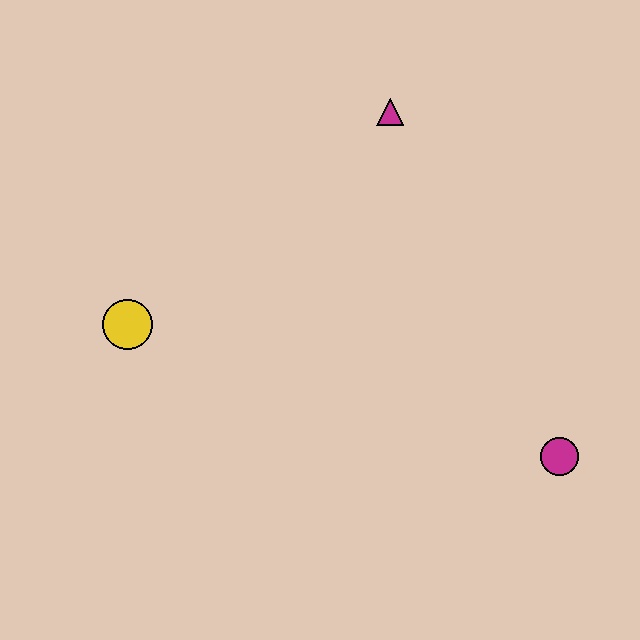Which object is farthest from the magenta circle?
The yellow circle is farthest from the magenta circle.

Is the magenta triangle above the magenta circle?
Yes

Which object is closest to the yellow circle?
The magenta triangle is closest to the yellow circle.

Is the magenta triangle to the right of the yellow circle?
Yes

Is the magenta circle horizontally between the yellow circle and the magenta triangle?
No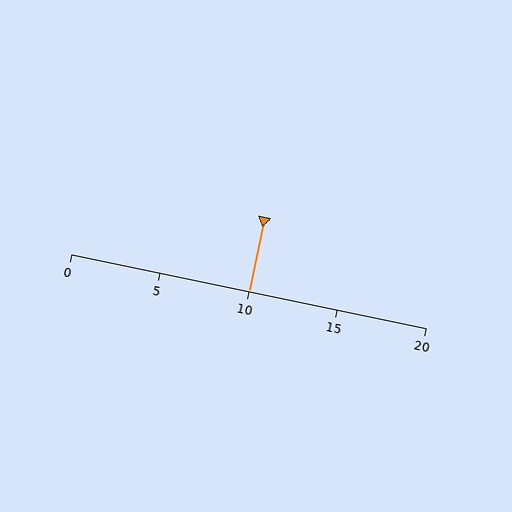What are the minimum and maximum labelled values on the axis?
The axis runs from 0 to 20.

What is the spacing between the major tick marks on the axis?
The major ticks are spaced 5 apart.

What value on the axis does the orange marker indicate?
The marker indicates approximately 10.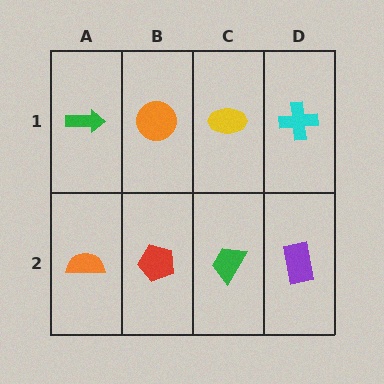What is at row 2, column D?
A purple rectangle.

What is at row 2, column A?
An orange semicircle.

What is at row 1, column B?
An orange circle.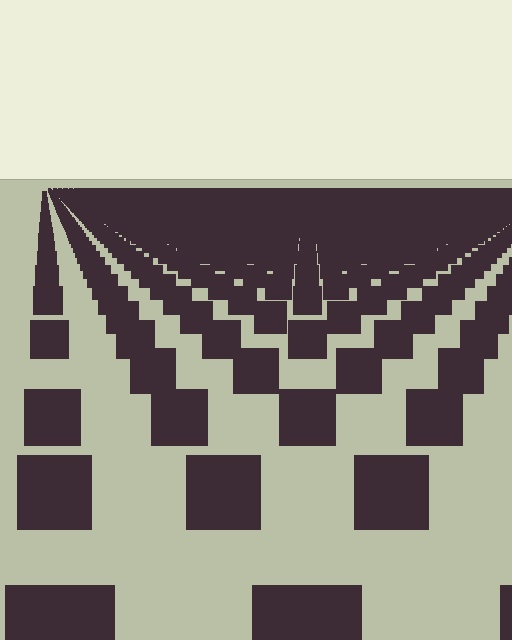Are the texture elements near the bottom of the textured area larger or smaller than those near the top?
Larger. Near the bottom, elements are closer to the viewer and appear at a bigger on-screen size.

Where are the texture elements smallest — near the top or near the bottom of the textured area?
Near the top.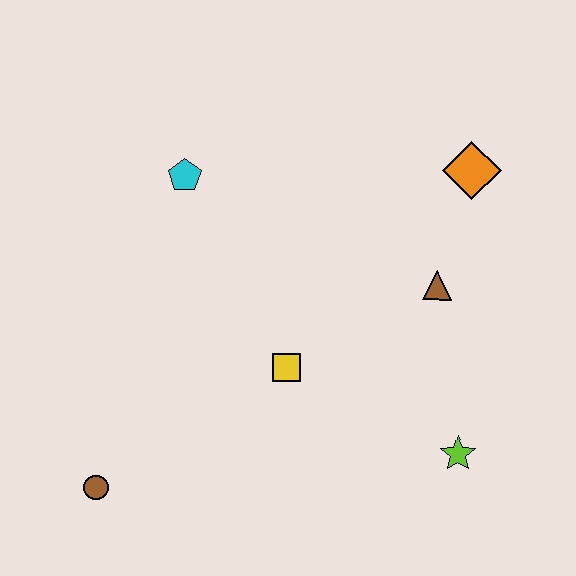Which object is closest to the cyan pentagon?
The yellow square is closest to the cyan pentagon.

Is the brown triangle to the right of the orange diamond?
No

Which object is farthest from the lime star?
The cyan pentagon is farthest from the lime star.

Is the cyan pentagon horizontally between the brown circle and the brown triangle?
Yes